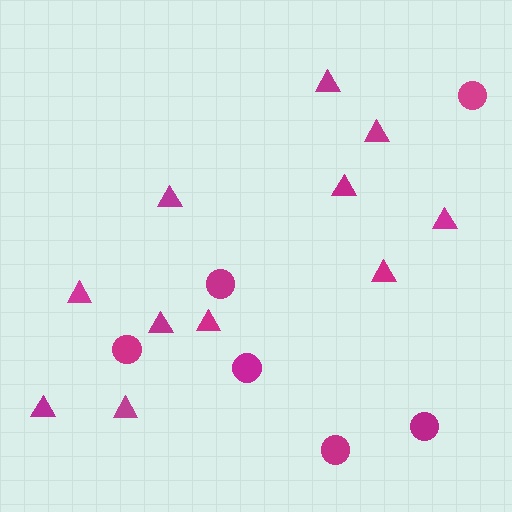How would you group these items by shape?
There are 2 groups: one group of circles (6) and one group of triangles (11).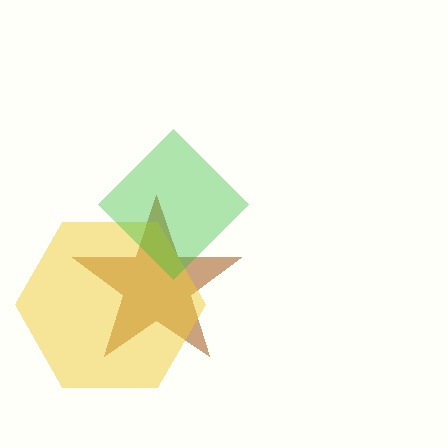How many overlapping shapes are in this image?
There are 3 overlapping shapes in the image.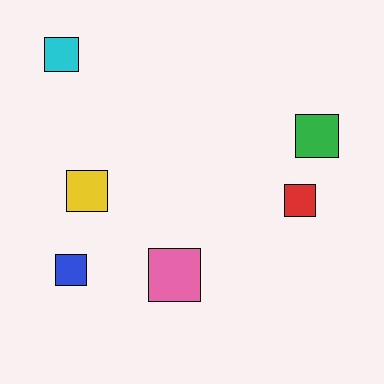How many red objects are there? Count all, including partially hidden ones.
There is 1 red object.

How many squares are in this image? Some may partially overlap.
There are 6 squares.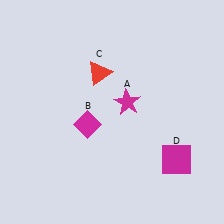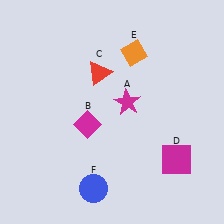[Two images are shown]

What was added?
An orange diamond (E), a blue circle (F) were added in Image 2.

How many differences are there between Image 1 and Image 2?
There are 2 differences between the two images.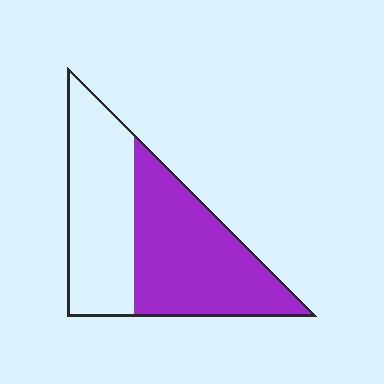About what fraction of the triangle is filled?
About one half (1/2).